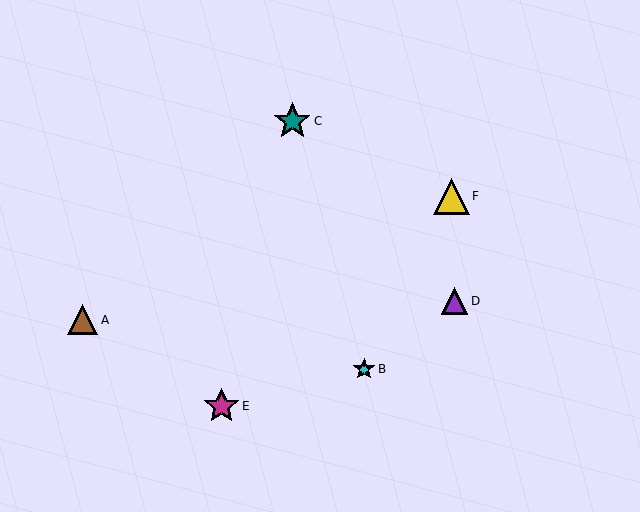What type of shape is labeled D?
Shape D is a purple triangle.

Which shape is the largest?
The teal star (labeled C) is the largest.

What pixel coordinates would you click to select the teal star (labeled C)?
Click at (292, 121) to select the teal star C.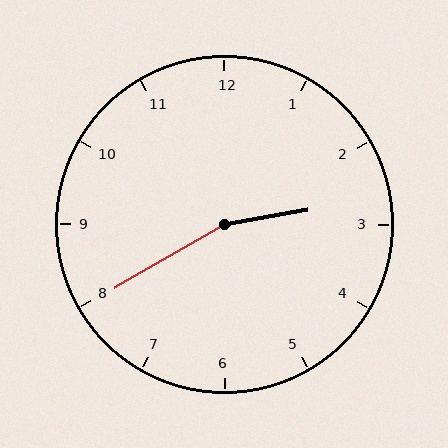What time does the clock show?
2:40.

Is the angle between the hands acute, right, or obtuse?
It is obtuse.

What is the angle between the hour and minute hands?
Approximately 160 degrees.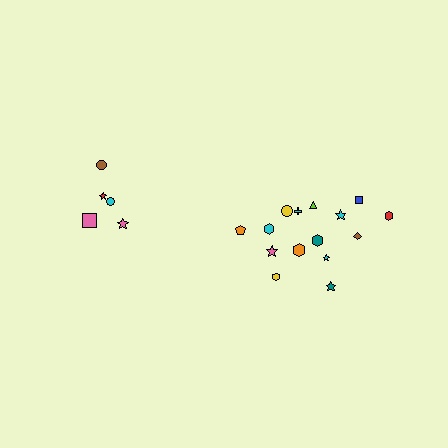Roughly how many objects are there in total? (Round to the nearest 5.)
Roughly 20 objects in total.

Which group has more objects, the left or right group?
The right group.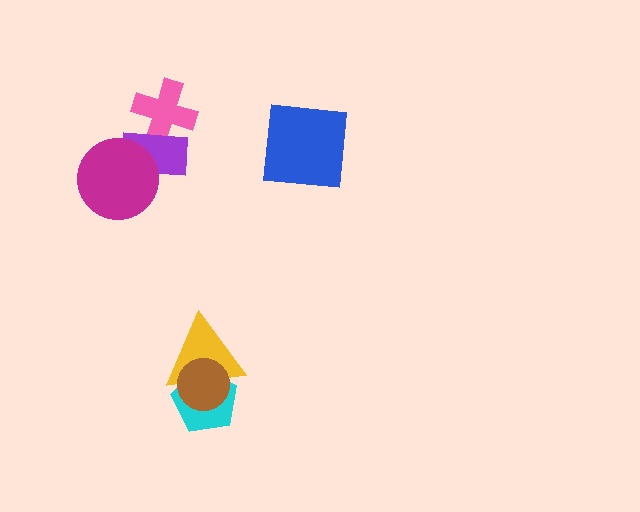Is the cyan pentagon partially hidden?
Yes, it is partially covered by another shape.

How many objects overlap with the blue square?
0 objects overlap with the blue square.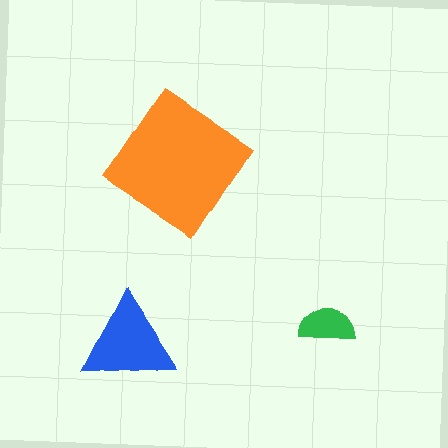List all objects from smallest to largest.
The green semicircle, the blue triangle, the orange diamond.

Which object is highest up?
The orange diamond is topmost.